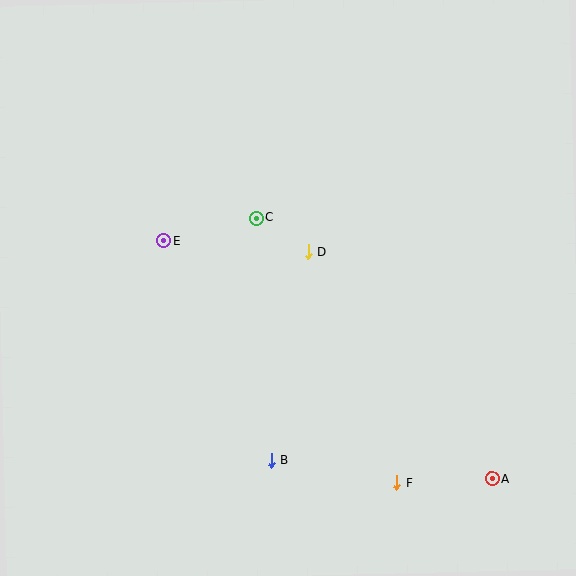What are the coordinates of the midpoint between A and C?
The midpoint between A and C is at (374, 349).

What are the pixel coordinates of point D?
Point D is at (309, 252).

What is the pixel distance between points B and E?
The distance between B and E is 245 pixels.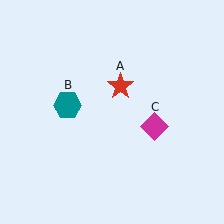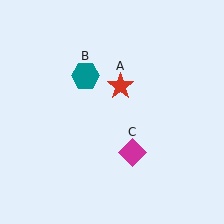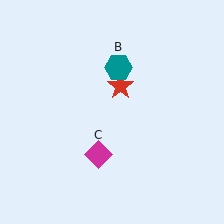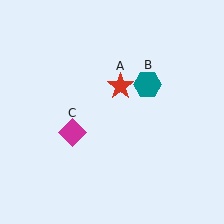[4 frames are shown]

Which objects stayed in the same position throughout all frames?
Red star (object A) remained stationary.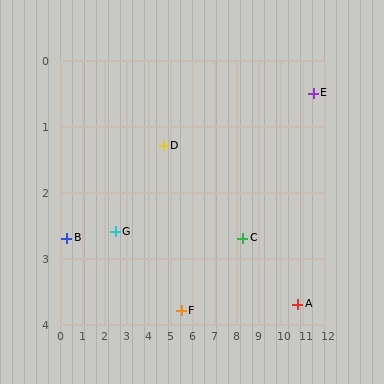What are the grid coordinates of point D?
Point D is at approximately (4.7, 1.3).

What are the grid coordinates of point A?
Point A is at approximately (10.8, 3.7).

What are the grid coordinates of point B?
Point B is at approximately (0.3, 2.7).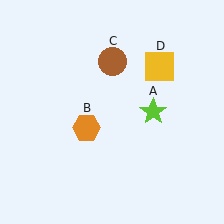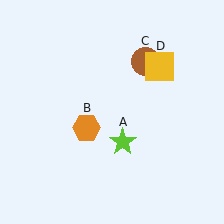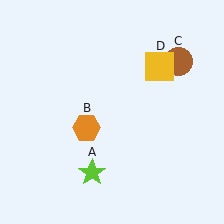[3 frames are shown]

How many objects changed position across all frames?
2 objects changed position: lime star (object A), brown circle (object C).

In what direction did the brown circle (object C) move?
The brown circle (object C) moved right.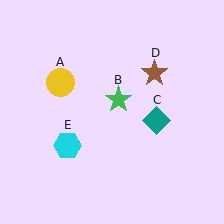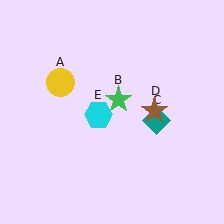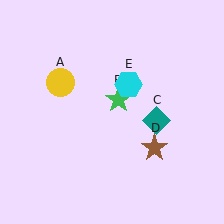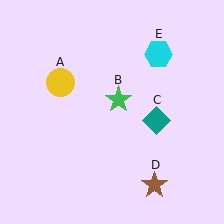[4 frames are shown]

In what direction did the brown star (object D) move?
The brown star (object D) moved down.